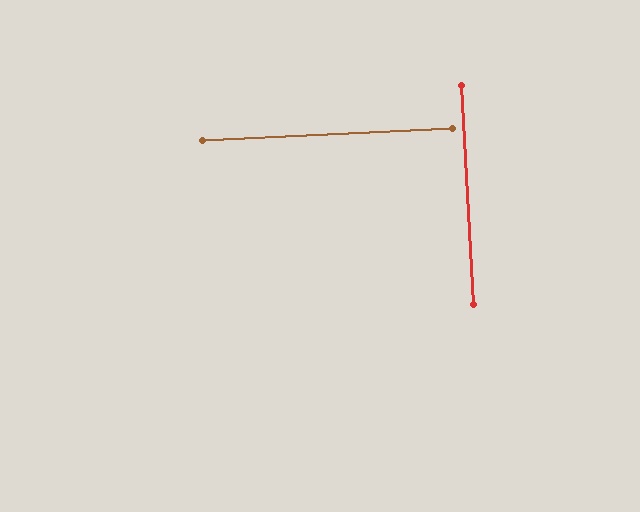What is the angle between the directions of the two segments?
Approximately 90 degrees.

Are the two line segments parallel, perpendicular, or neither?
Perpendicular — they meet at approximately 90°.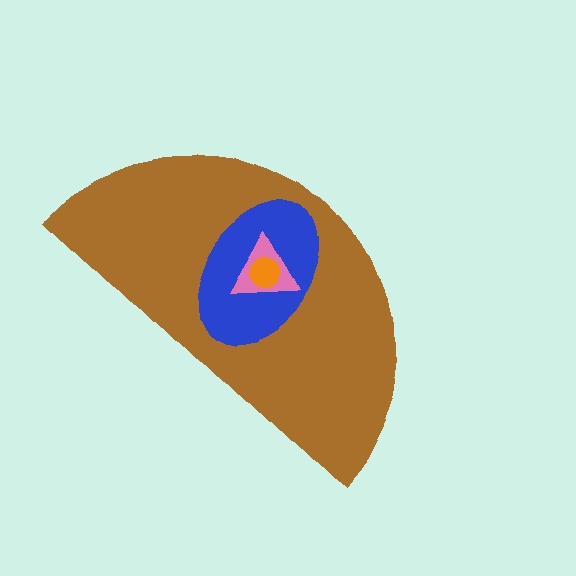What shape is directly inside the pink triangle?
The orange circle.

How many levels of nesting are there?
4.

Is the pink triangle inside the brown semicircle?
Yes.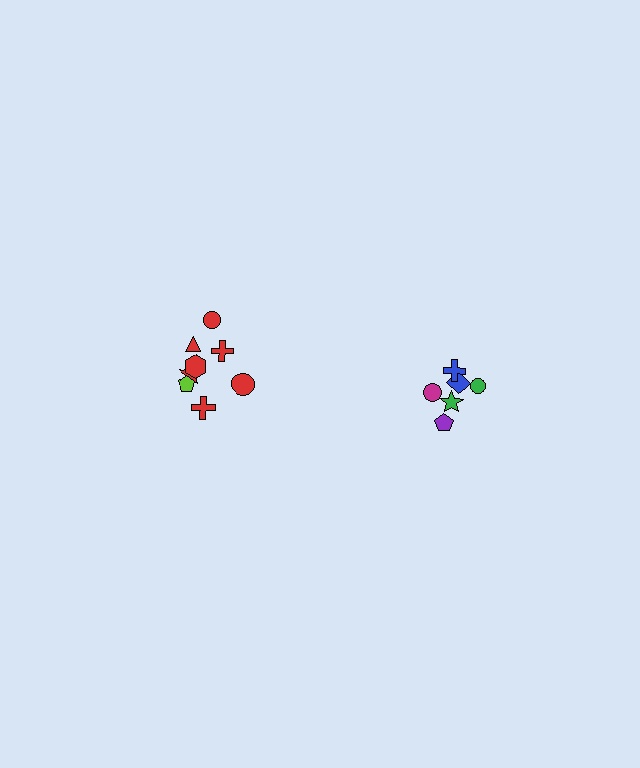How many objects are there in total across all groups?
There are 14 objects.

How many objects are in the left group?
There are 8 objects.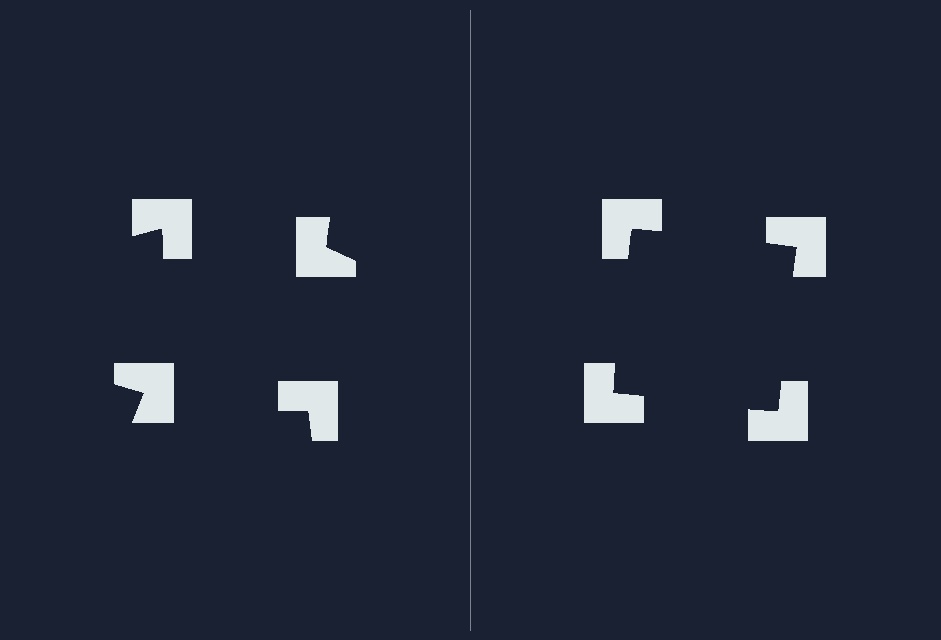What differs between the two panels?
The notched squares are positioned identically on both sides; only the wedge orientations differ. On the right they align to a square; on the left they are misaligned.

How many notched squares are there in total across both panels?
8 — 4 on each side.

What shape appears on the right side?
An illusory square.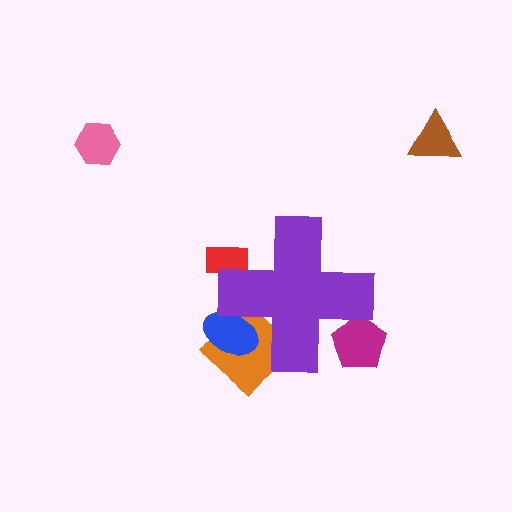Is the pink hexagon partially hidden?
No, the pink hexagon is fully visible.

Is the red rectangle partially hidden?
Yes, the red rectangle is partially hidden behind the purple cross.